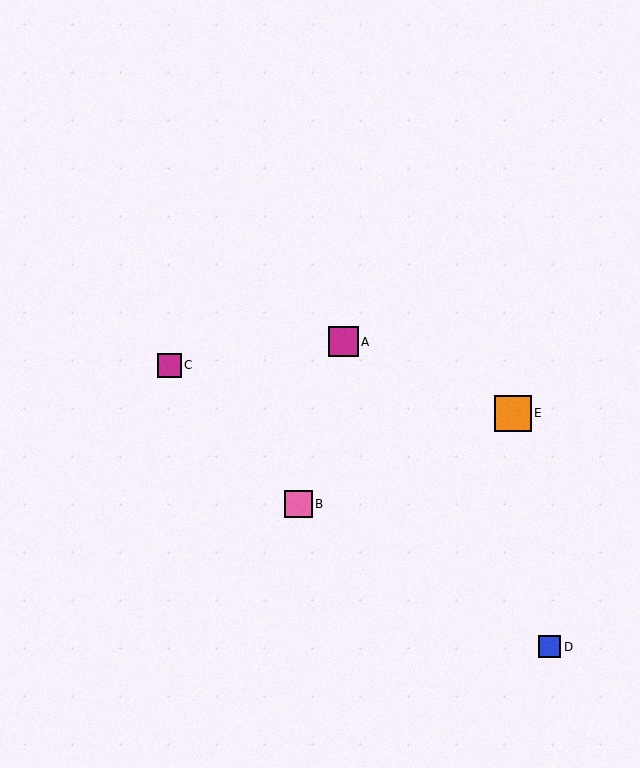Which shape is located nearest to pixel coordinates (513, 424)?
The orange square (labeled E) at (513, 413) is nearest to that location.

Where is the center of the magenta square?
The center of the magenta square is at (169, 365).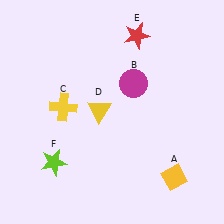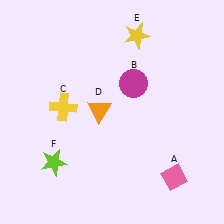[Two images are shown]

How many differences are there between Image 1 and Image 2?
There are 3 differences between the two images.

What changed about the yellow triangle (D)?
In Image 1, D is yellow. In Image 2, it changed to orange.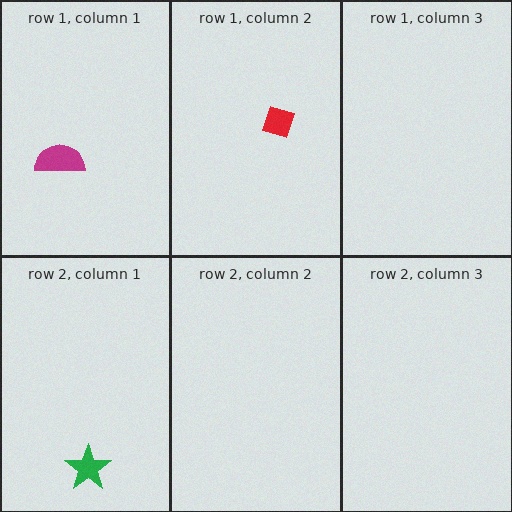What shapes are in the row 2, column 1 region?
The green star.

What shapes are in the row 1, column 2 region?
The red diamond.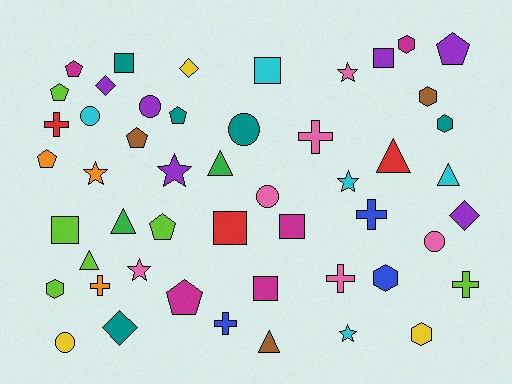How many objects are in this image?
There are 50 objects.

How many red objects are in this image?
There are 3 red objects.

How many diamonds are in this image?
There are 4 diamonds.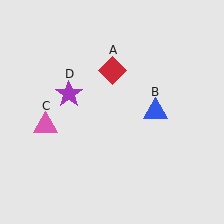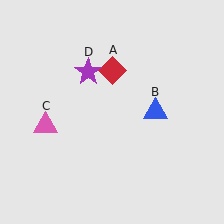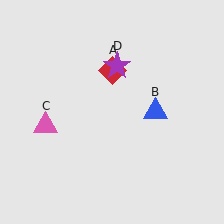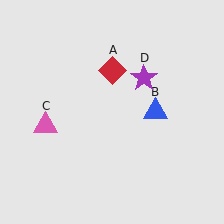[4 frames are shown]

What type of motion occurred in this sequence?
The purple star (object D) rotated clockwise around the center of the scene.